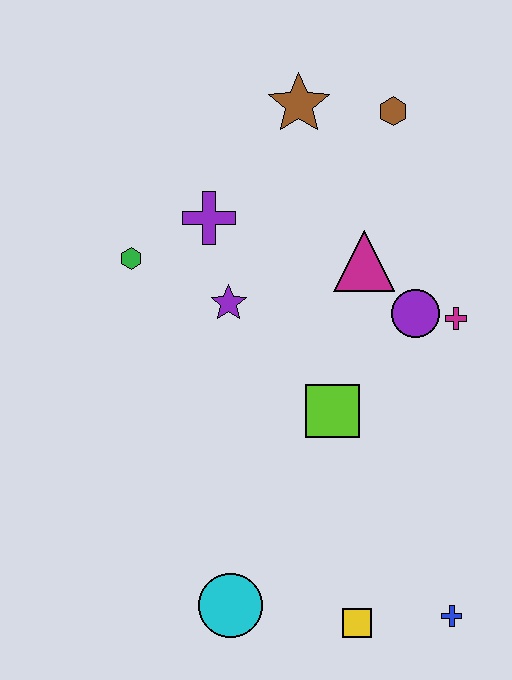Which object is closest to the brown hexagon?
The brown star is closest to the brown hexagon.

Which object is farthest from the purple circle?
The cyan circle is farthest from the purple circle.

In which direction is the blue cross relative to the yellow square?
The blue cross is to the right of the yellow square.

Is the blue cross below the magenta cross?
Yes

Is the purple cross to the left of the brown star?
Yes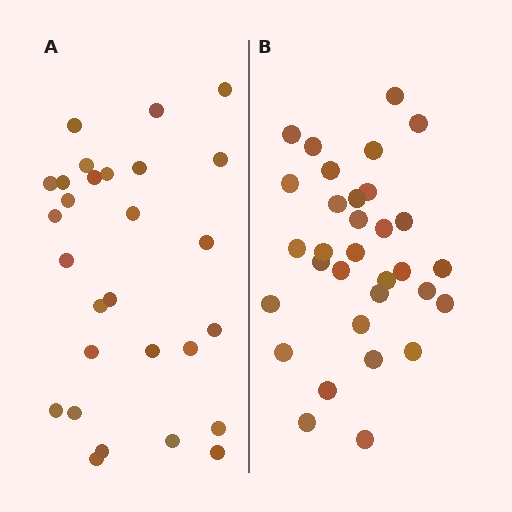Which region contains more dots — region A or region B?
Region B (the right region) has more dots.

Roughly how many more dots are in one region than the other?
Region B has about 4 more dots than region A.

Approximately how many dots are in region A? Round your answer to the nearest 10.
About 30 dots. (The exact count is 28, which rounds to 30.)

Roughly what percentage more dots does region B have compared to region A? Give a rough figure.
About 15% more.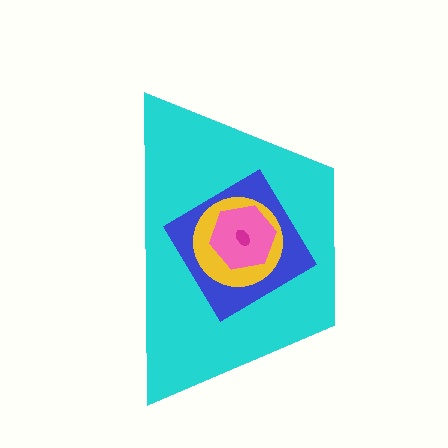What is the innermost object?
The magenta ellipse.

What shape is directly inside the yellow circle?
The pink hexagon.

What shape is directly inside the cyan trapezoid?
The blue diamond.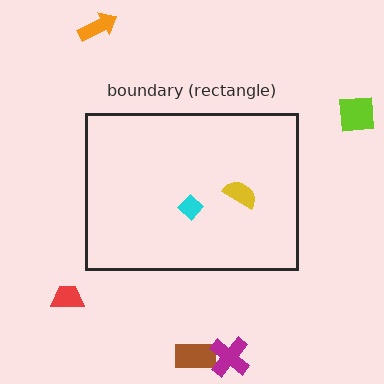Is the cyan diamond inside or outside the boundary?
Inside.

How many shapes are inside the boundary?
2 inside, 5 outside.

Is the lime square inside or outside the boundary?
Outside.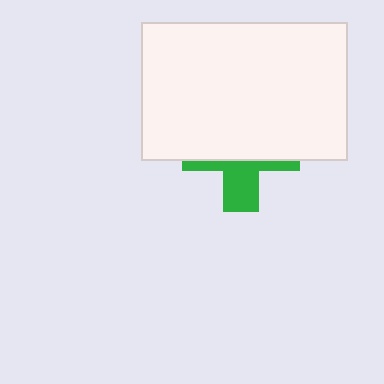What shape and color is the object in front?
The object in front is a white rectangle.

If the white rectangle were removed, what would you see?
You would see the complete green cross.